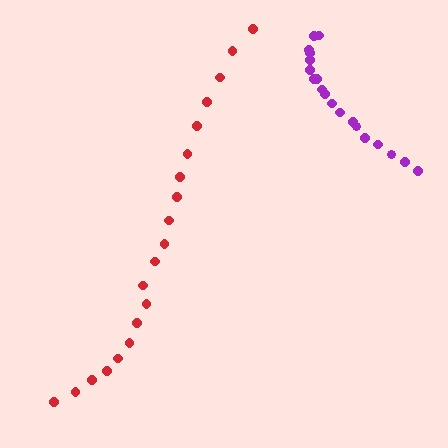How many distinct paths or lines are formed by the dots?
There are 2 distinct paths.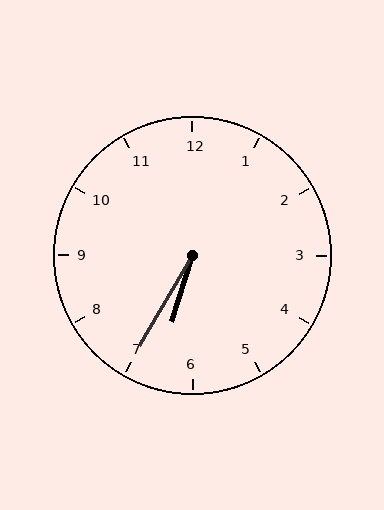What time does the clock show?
6:35.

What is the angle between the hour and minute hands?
Approximately 12 degrees.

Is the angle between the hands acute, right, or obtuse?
It is acute.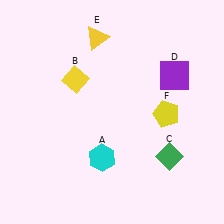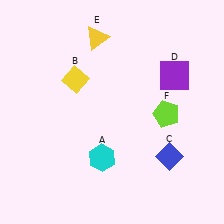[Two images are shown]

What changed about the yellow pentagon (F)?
In Image 1, F is yellow. In Image 2, it changed to lime.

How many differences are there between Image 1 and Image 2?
There are 2 differences between the two images.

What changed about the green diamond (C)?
In Image 1, C is green. In Image 2, it changed to blue.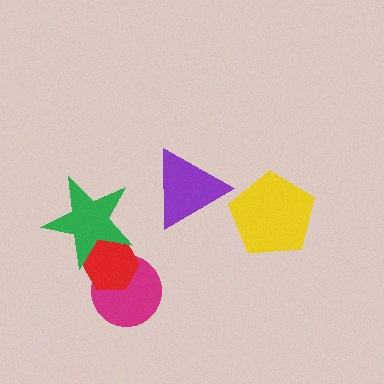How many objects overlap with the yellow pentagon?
0 objects overlap with the yellow pentagon.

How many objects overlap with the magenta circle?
1 object overlaps with the magenta circle.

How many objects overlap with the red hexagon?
2 objects overlap with the red hexagon.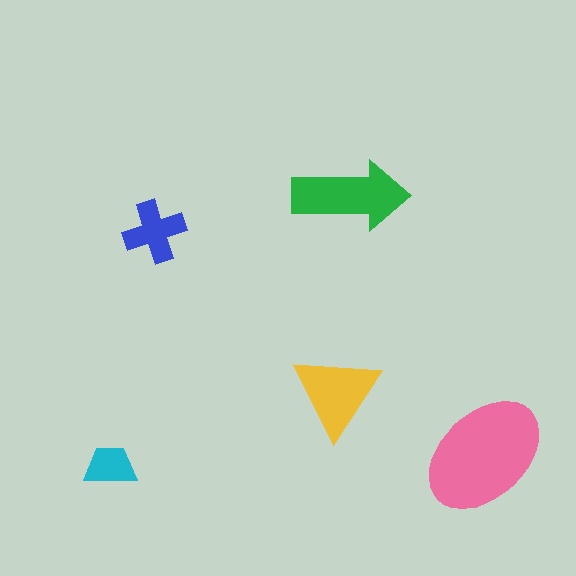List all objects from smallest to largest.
The cyan trapezoid, the blue cross, the yellow triangle, the green arrow, the pink ellipse.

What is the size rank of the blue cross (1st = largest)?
4th.